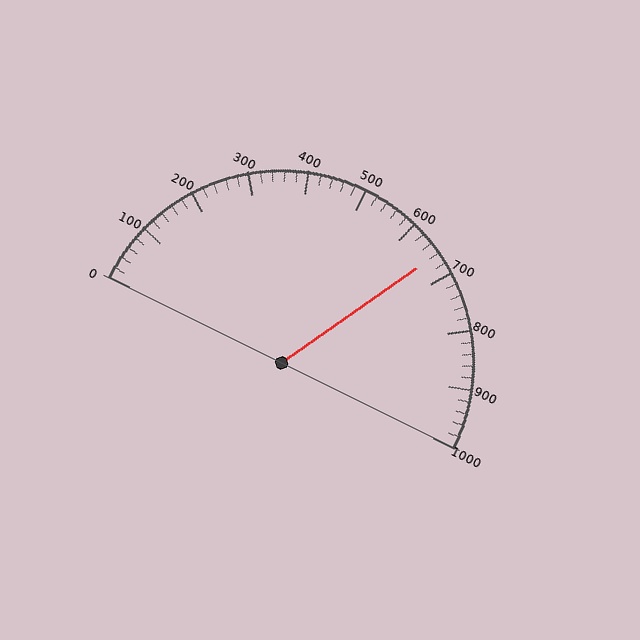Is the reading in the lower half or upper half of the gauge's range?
The reading is in the upper half of the range (0 to 1000).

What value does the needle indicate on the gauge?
The needle indicates approximately 660.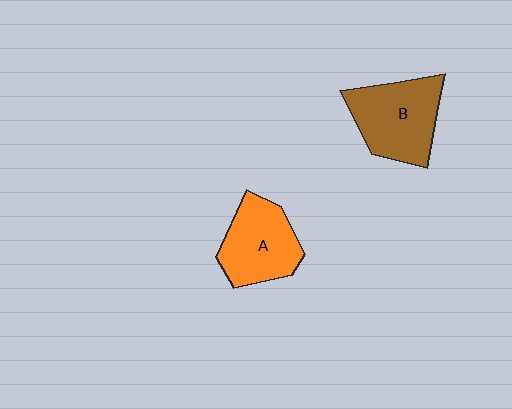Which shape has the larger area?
Shape B (brown).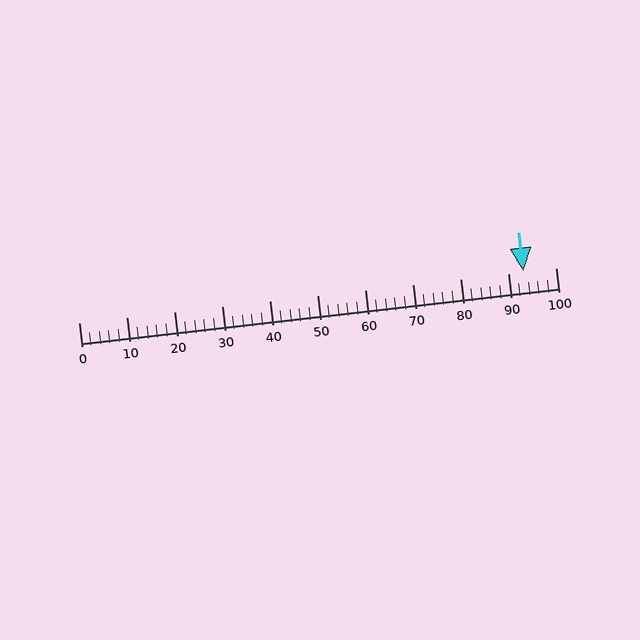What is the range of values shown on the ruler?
The ruler shows values from 0 to 100.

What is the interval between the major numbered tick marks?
The major tick marks are spaced 10 units apart.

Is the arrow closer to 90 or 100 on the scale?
The arrow is closer to 90.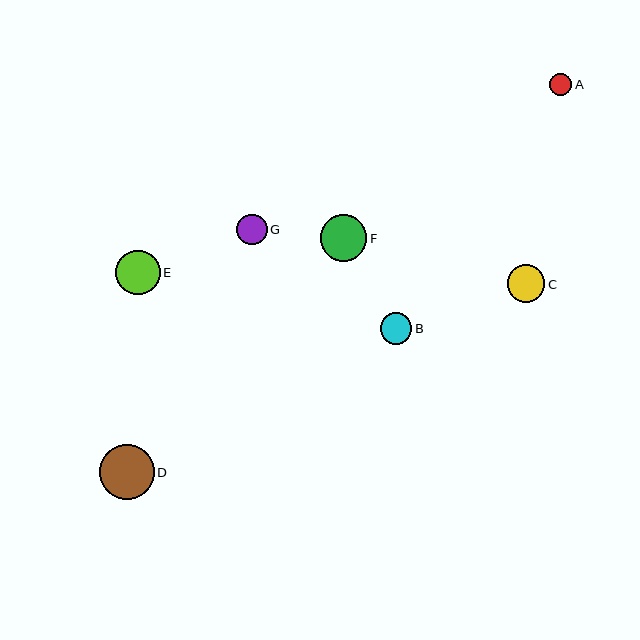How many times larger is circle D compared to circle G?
Circle D is approximately 1.8 times the size of circle G.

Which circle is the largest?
Circle D is the largest with a size of approximately 55 pixels.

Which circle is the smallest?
Circle A is the smallest with a size of approximately 22 pixels.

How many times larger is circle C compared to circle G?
Circle C is approximately 1.3 times the size of circle G.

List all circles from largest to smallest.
From largest to smallest: D, F, E, C, B, G, A.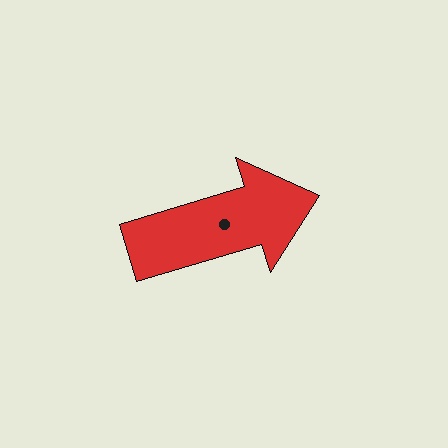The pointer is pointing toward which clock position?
Roughly 2 o'clock.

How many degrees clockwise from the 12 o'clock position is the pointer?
Approximately 73 degrees.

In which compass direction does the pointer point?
East.